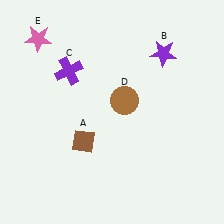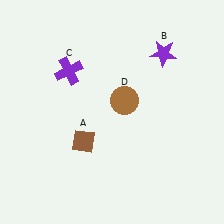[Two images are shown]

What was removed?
The pink star (E) was removed in Image 2.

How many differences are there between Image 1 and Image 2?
There is 1 difference between the two images.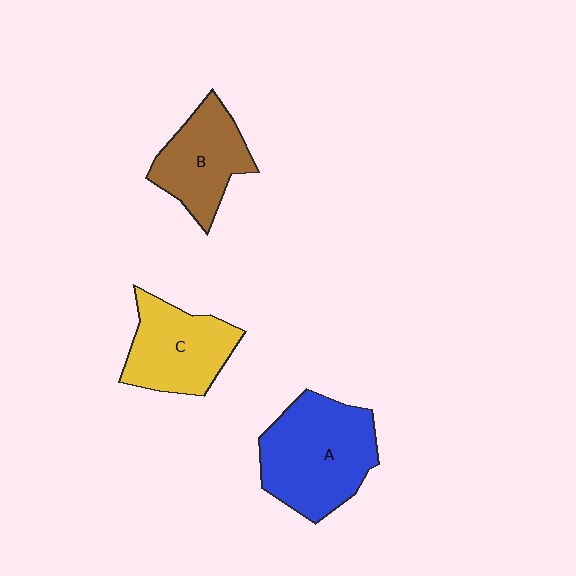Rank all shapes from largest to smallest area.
From largest to smallest: A (blue), C (yellow), B (brown).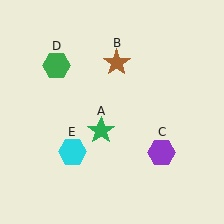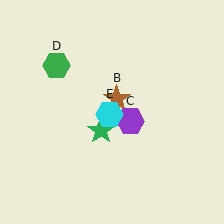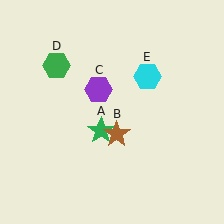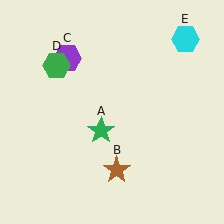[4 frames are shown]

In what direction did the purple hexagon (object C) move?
The purple hexagon (object C) moved up and to the left.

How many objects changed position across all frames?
3 objects changed position: brown star (object B), purple hexagon (object C), cyan hexagon (object E).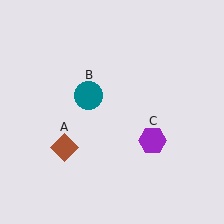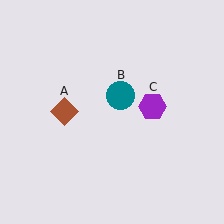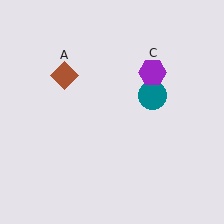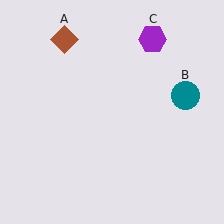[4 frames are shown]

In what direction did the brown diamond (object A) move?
The brown diamond (object A) moved up.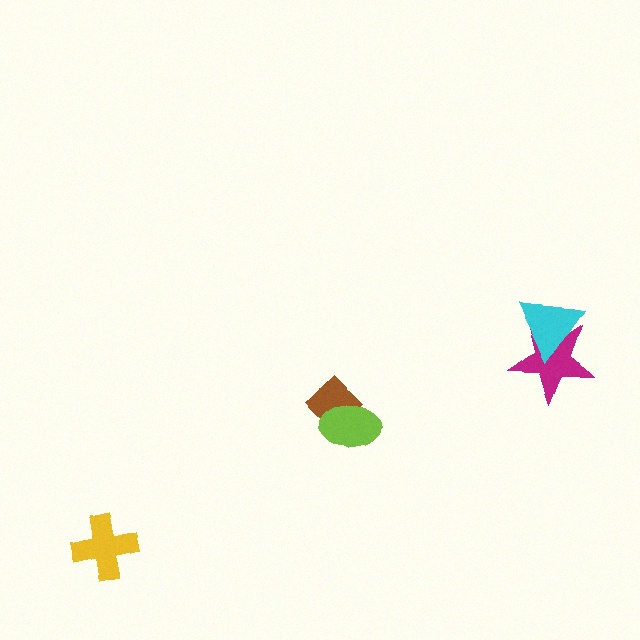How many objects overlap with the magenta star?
1 object overlaps with the magenta star.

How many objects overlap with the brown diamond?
1 object overlaps with the brown diamond.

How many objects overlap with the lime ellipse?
1 object overlaps with the lime ellipse.